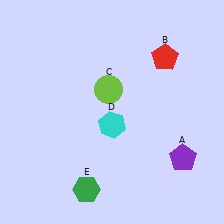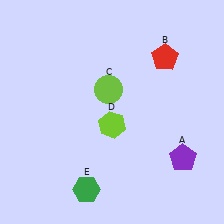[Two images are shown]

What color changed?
The hexagon (D) changed from cyan in Image 1 to lime in Image 2.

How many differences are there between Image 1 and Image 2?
There is 1 difference between the two images.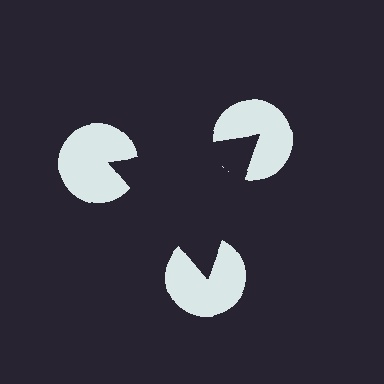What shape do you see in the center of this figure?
An illusory triangle — its edges are inferred from the aligned wedge cuts in the pac-man discs, not physically drawn.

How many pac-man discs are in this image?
There are 3 — one at each vertex of the illusory triangle.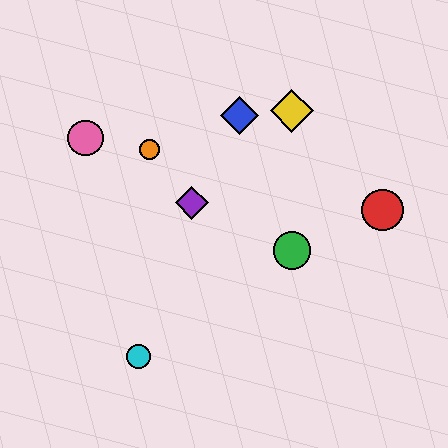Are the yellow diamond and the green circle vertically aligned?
Yes, both are at x≈292.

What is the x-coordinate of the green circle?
The green circle is at x≈292.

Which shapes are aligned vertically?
The green circle, the yellow diamond are aligned vertically.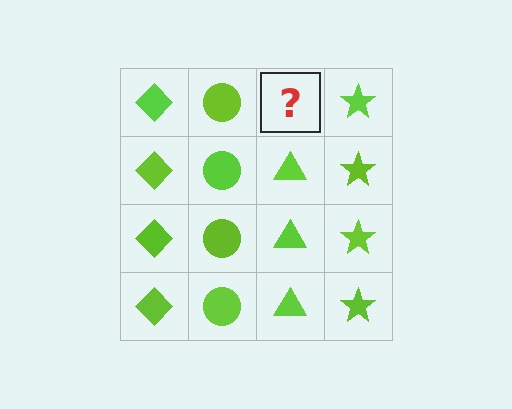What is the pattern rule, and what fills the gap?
The rule is that each column has a consistent shape. The gap should be filled with a lime triangle.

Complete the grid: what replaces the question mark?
The question mark should be replaced with a lime triangle.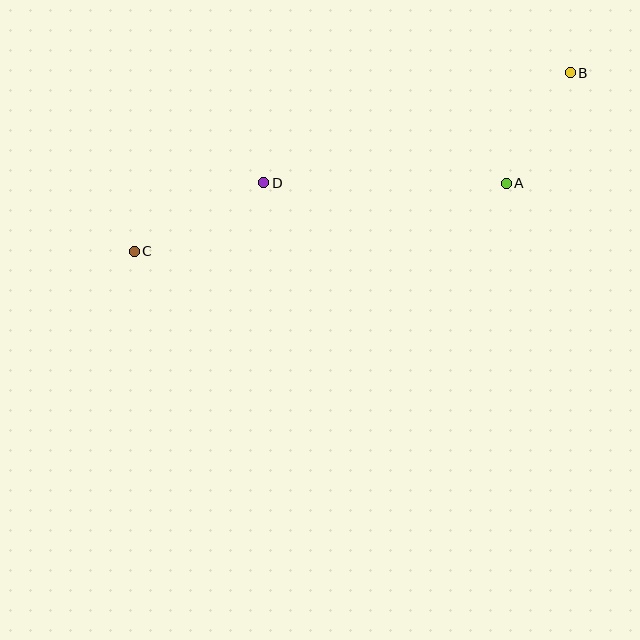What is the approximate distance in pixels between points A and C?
The distance between A and C is approximately 379 pixels.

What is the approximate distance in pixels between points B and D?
The distance between B and D is approximately 326 pixels.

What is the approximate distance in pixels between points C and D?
The distance between C and D is approximately 147 pixels.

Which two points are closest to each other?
Points A and B are closest to each other.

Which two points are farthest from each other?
Points B and C are farthest from each other.